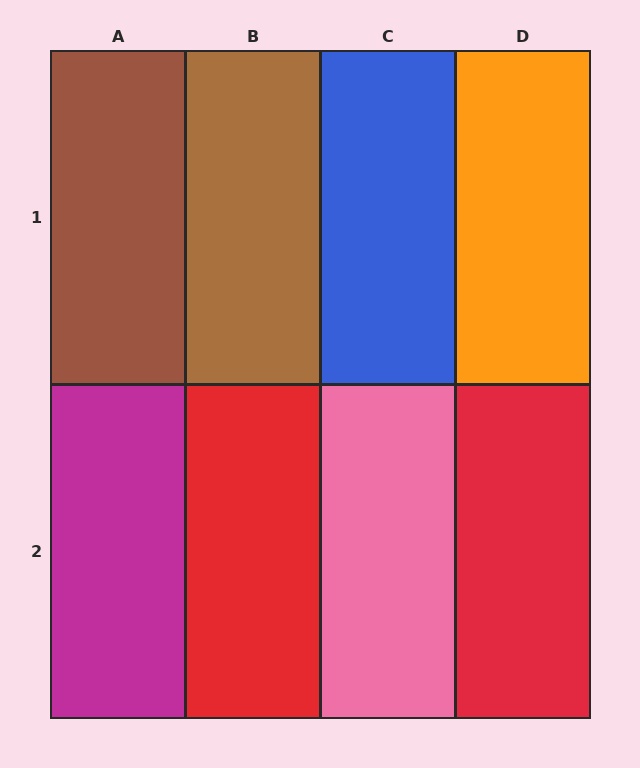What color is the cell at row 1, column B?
Brown.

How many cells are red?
2 cells are red.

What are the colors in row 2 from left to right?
Magenta, red, pink, red.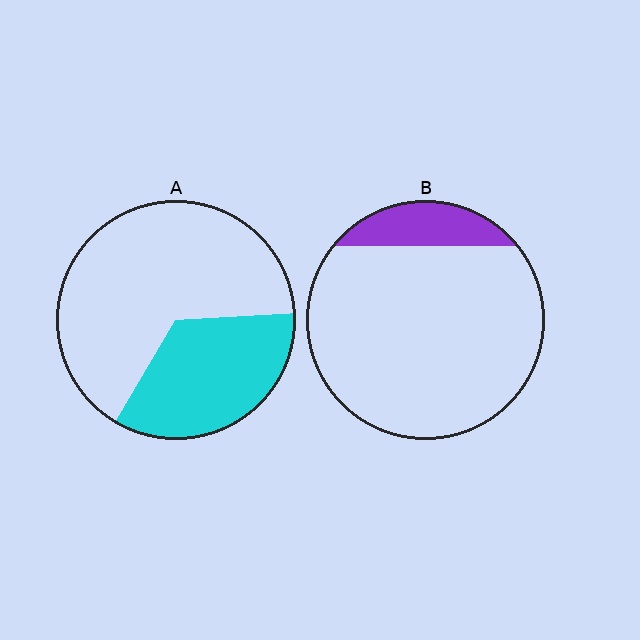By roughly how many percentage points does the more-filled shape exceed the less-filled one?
By roughly 20 percentage points (A over B).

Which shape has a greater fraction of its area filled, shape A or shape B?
Shape A.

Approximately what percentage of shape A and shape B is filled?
A is approximately 35% and B is approximately 15%.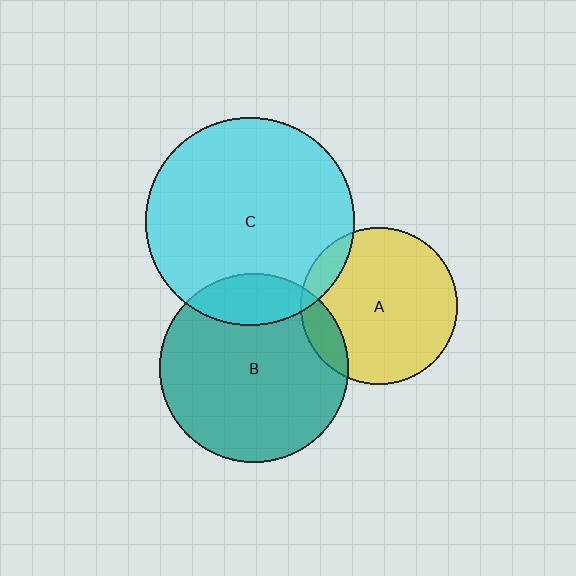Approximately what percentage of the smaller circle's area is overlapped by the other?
Approximately 10%.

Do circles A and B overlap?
Yes.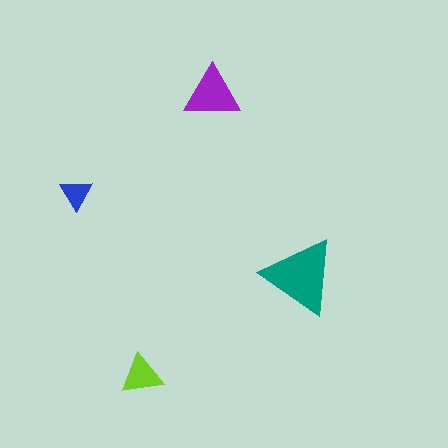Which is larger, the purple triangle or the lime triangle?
The purple one.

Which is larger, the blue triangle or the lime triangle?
The lime one.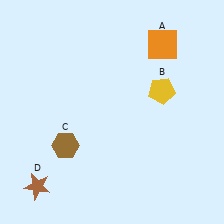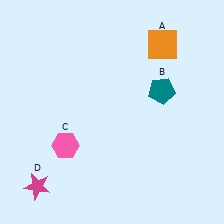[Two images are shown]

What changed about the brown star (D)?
In Image 1, D is brown. In Image 2, it changed to magenta.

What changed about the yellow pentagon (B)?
In Image 1, B is yellow. In Image 2, it changed to teal.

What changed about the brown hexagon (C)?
In Image 1, C is brown. In Image 2, it changed to pink.